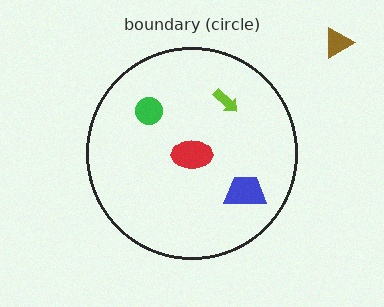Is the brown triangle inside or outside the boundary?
Outside.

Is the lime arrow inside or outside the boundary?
Inside.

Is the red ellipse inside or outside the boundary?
Inside.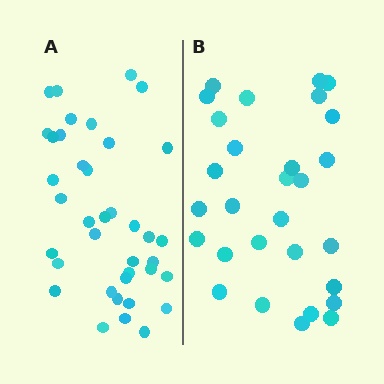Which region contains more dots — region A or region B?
Region A (the left region) has more dots.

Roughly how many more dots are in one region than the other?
Region A has roughly 8 or so more dots than region B.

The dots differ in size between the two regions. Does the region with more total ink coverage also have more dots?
No. Region B has more total ink coverage because its dots are larger, but region A actually contains more individual dots. Total area can be misleading — the number of items is what matters here.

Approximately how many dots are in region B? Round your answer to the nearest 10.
About 30 dots. (The exact count is 29, which rounds to 30.)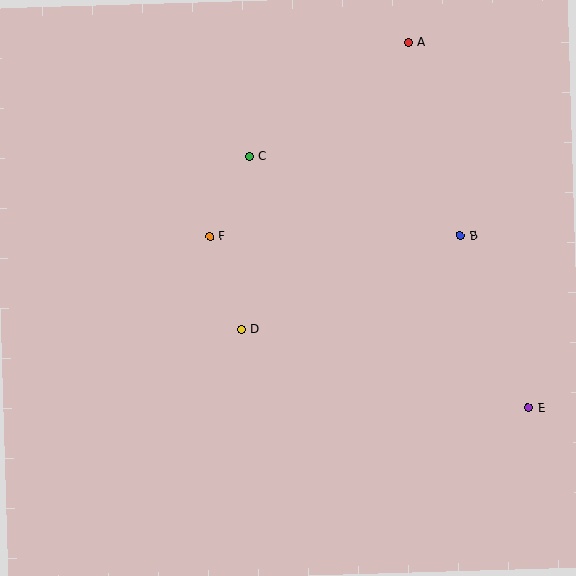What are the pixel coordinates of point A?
Point A is at (408, 43).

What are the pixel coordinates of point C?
Point C is at (249, 156).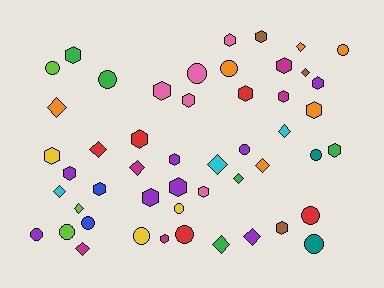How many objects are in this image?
There are 50 objects.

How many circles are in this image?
There are 15 circles.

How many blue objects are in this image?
There are 2 blue objects.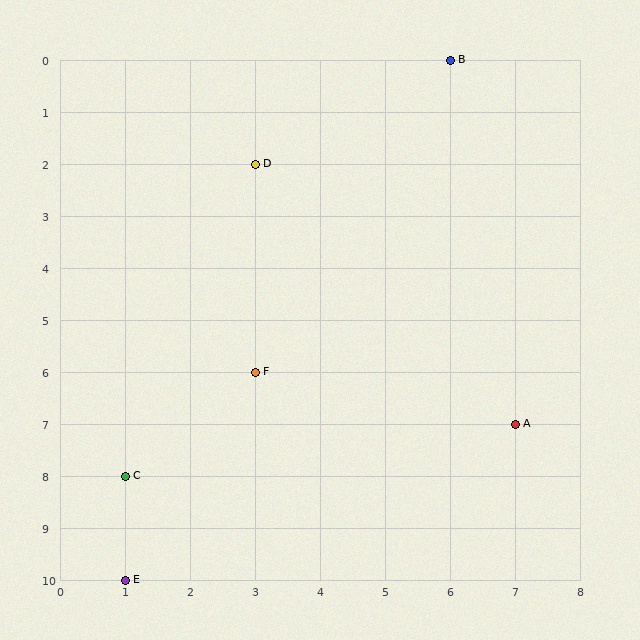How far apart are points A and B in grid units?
Points A and B are 1 column and 7 rows apart (about 7.1 grid units diagonally).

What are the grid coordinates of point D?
Point D is at grid coordinates (3, 2).